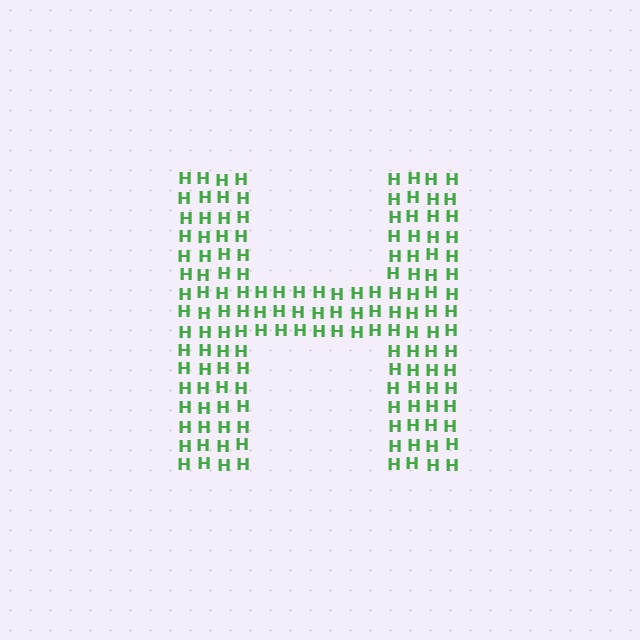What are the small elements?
The small elements are letter H's.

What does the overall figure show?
The overall figure shows the letter H.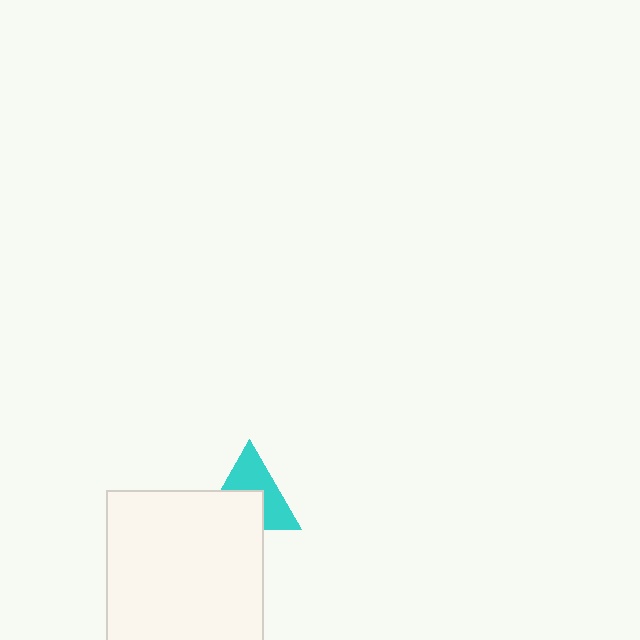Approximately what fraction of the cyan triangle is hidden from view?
Roughly 46% of the cyan triangle is hidden behind the white rectangle.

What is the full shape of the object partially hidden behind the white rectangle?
The partially hidden object is a cyan triangle.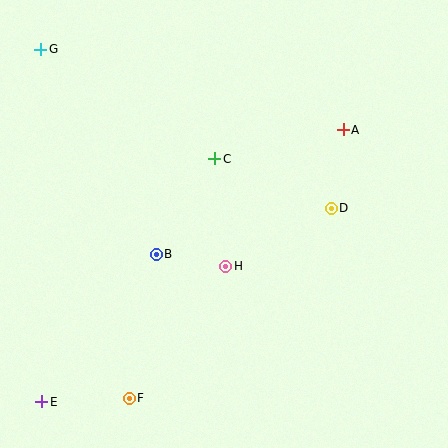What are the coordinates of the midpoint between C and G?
The midpoint between C and G is at (128, 104).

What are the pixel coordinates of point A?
Point A is at (343, 130).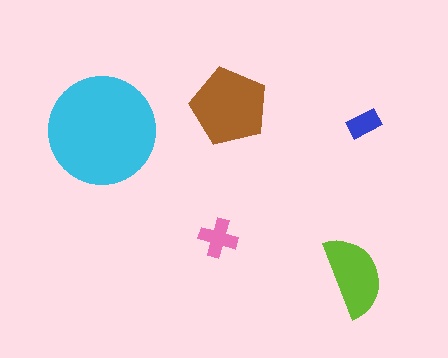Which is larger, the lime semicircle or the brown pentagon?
The brown pentagon.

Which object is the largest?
The cyan circle.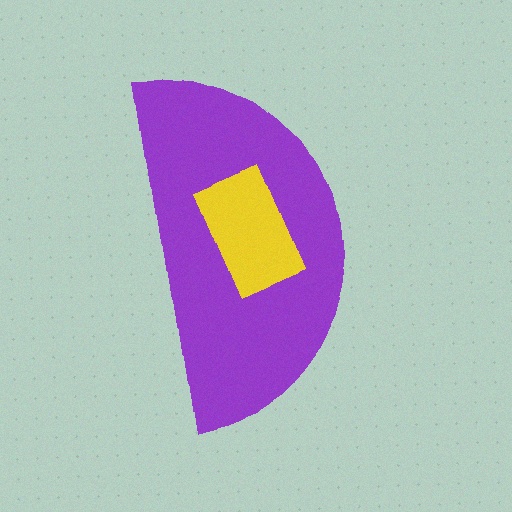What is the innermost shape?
The yellow rectangle.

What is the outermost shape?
The purple semicircle.